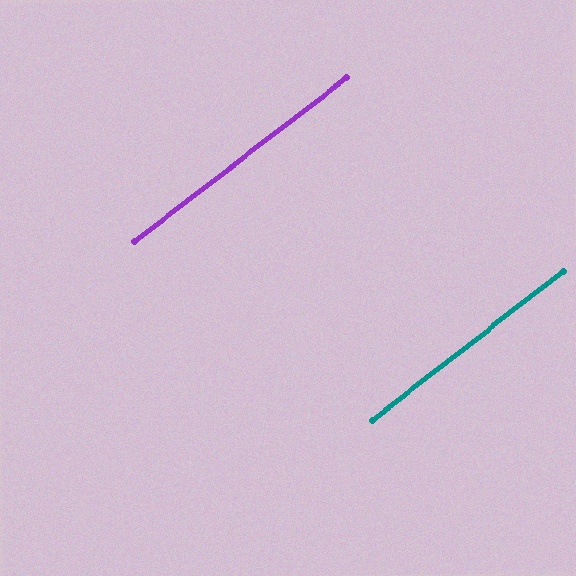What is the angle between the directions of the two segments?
Approximately 0 degrees.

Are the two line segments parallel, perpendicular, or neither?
Parallel — their directions differ by only 0.4°.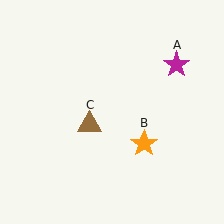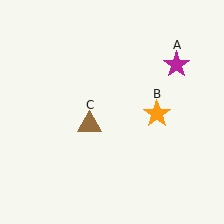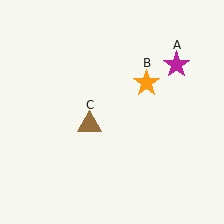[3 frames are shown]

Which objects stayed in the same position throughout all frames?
Magenta star (object A) and brown triangle (object C) remained stationary.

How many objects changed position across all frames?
1 object changed position: orange star (object B).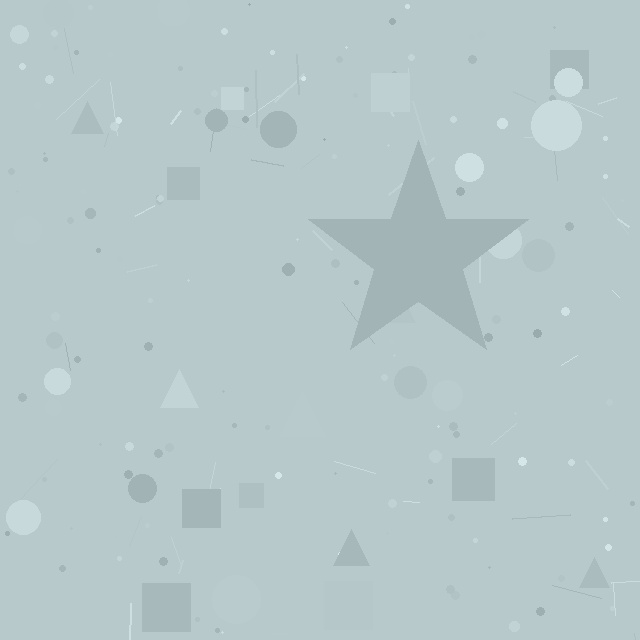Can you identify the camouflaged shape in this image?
The camouflaged shape is a star.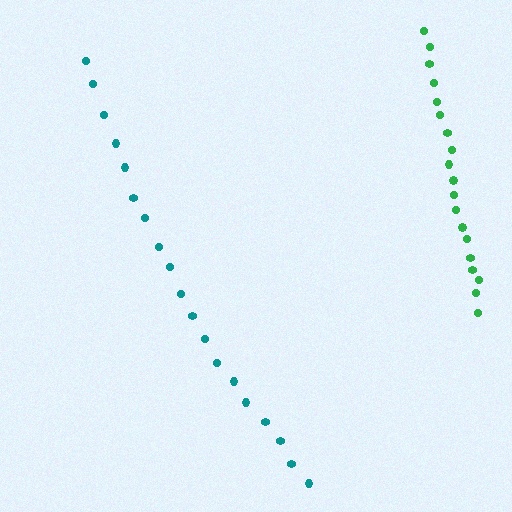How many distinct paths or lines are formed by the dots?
There are 2 distinct paths.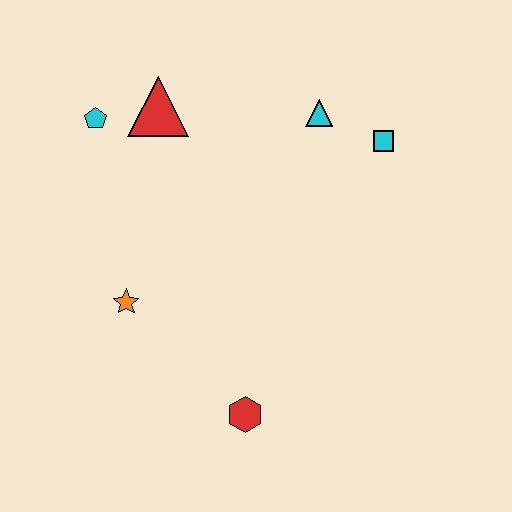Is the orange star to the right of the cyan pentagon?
Yes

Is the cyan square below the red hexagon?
No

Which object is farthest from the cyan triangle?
The red hexagon is farthest from the cyan triangle.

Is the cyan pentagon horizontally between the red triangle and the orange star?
No